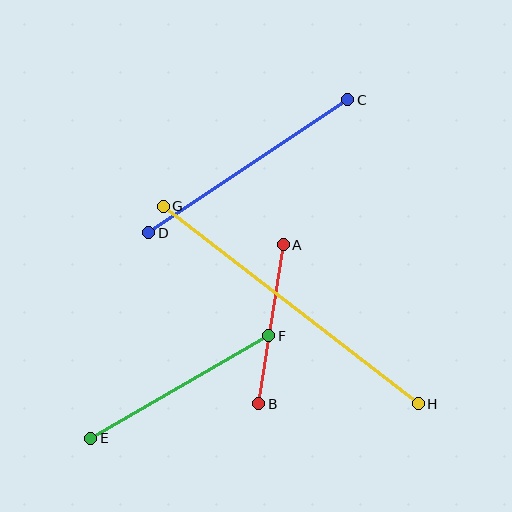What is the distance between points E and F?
The distance is approximately 205 pixels.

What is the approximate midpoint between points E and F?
The midpoint is at approximately (180, 387) pixels.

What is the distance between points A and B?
The distance is approximately 161 pixels.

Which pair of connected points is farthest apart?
Points G and H are farthest apart.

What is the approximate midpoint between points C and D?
The midpoint is at approximately (248, 166) pixels.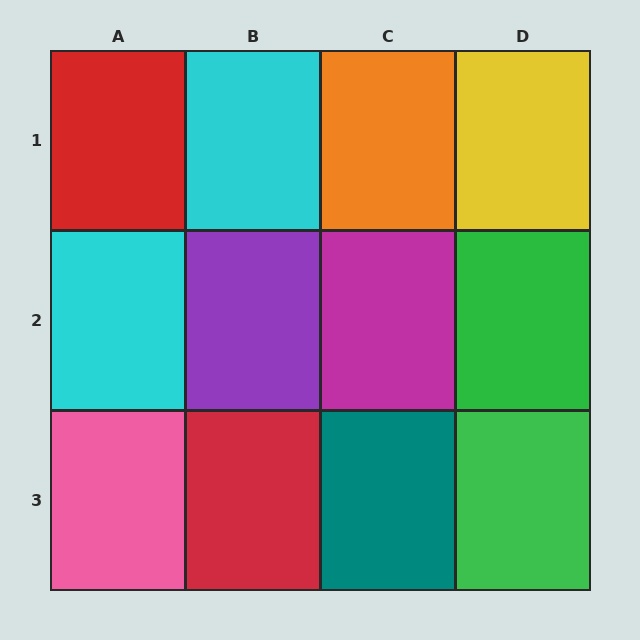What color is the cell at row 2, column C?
Magenta.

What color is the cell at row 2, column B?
Purple.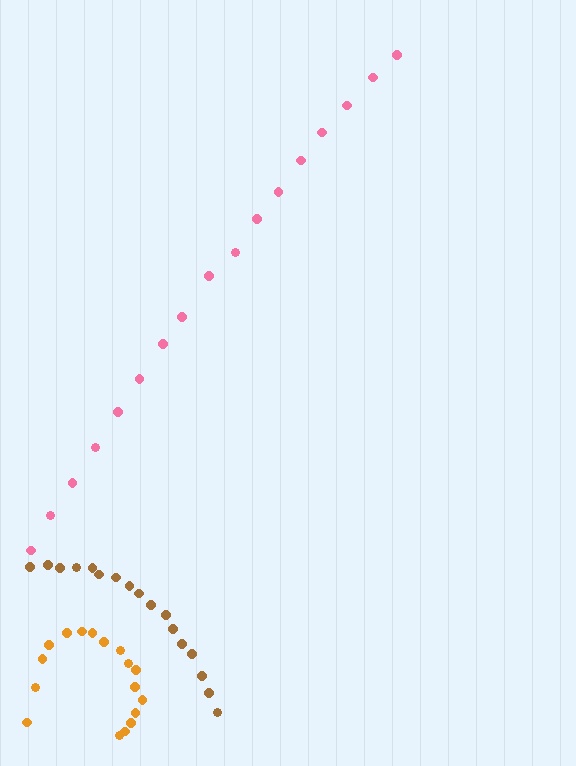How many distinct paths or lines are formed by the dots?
There are 3 distinct paths.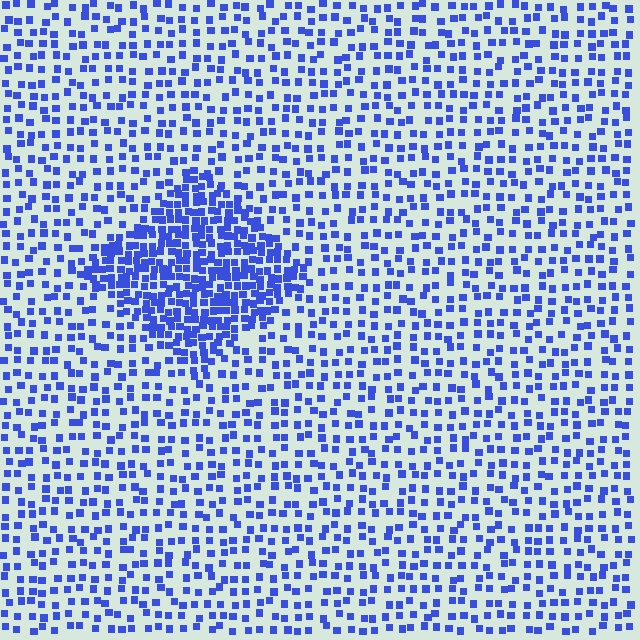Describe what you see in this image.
The image contains small blue elements arranged at two different densities. A diamond-shaped region is visible where the elements are more densely packed than the surrounding area.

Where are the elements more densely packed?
The elements are more densely packed inside the diamond boundary.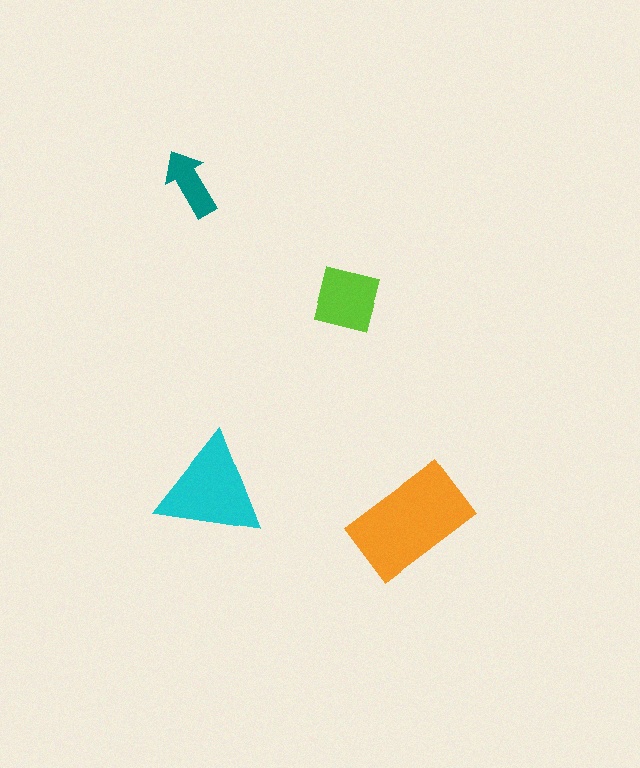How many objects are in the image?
There are 4 objects in the image.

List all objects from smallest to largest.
The teal arrow, the lime square, the cyan triangle, the orange rectangle.